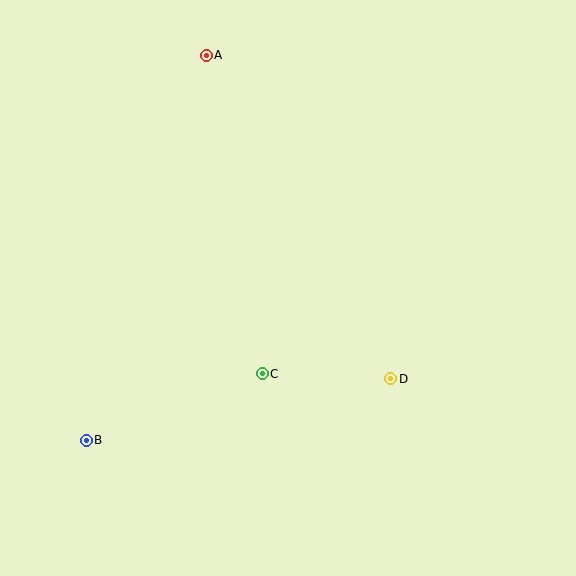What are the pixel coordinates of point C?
Point C is at (262, 374).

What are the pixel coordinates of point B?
Point B is at (86, 440).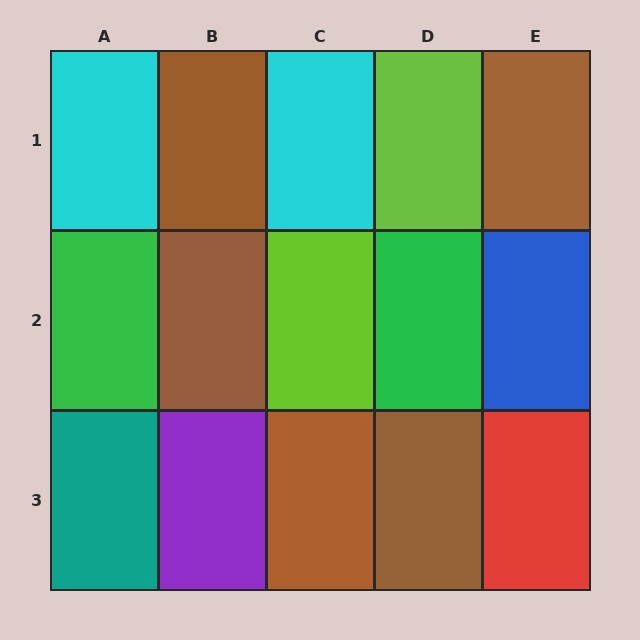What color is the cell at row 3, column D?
Brown.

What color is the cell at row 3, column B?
Purple.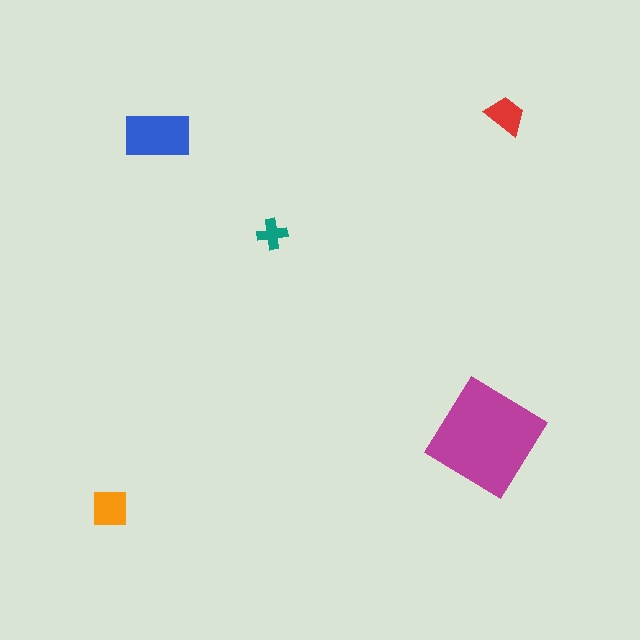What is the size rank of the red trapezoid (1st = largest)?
4th.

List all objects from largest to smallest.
The magenta diamond, the blue rectangle, the orange square, the red trapezoid, the teal cross.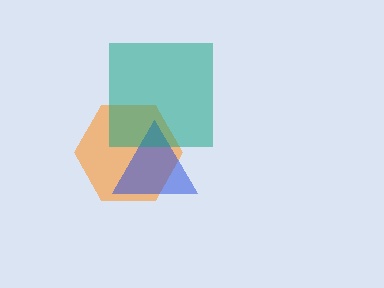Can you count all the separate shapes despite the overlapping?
Yes, there are 3 separate shapes.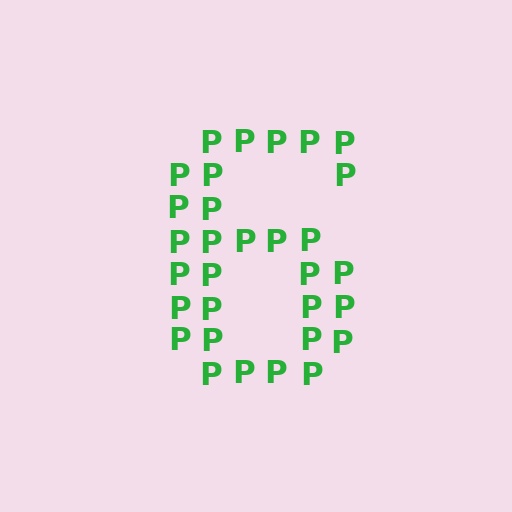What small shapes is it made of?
It is made of small letter P's.